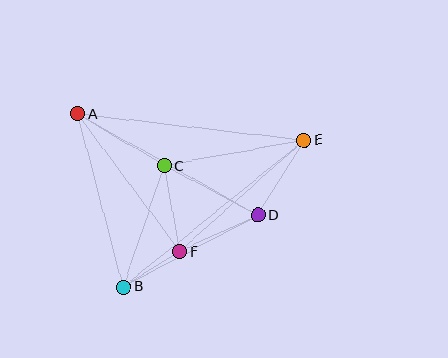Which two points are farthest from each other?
Points B and E are farthest from each other.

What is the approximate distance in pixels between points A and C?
The distance between A and C is approximately 101 pixels.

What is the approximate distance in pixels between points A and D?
The distance between A and D is approximately 206 pixels.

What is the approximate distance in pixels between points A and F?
The distance between A and F is approximately 171 pixels.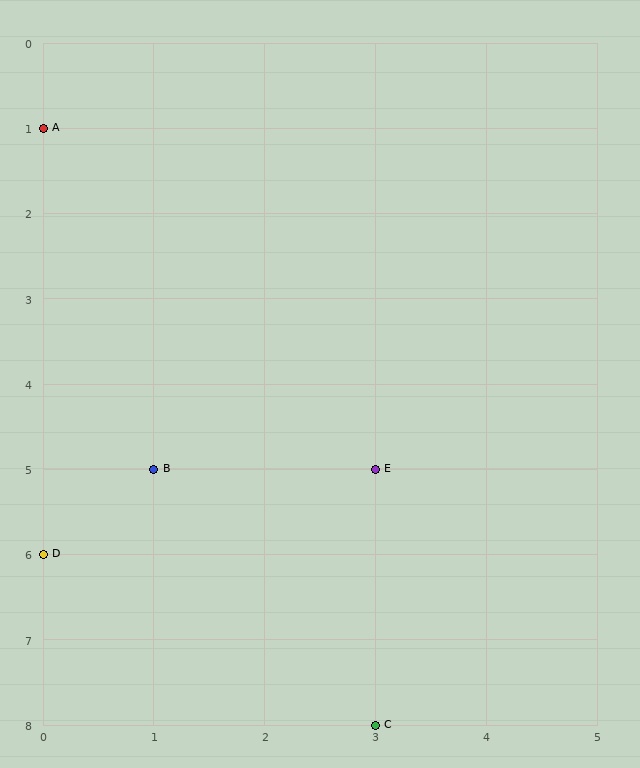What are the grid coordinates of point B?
Point B is at grid coordinates (1, 5).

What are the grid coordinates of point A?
Point A is at grid coordinates (0, 1).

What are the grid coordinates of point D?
Point D is at grid coordinates (0, 6).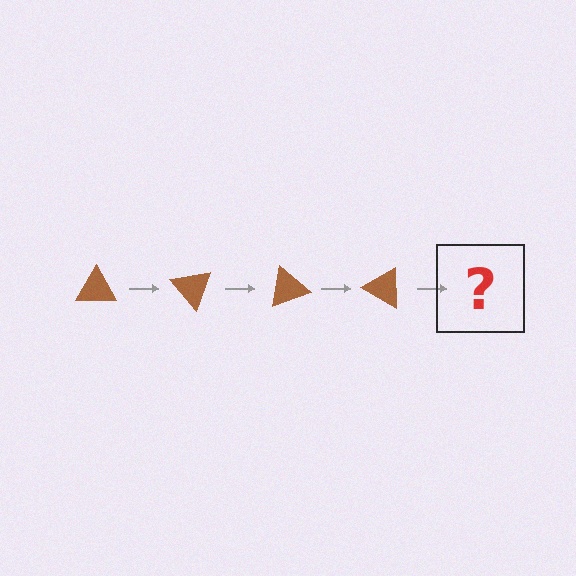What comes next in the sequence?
The next element should be a brown triangle rotated 200 degrees.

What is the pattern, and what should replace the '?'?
The pattern is that the triangle rotates 50 degrees each step. The '?' should be a brown triangle rotated 200 degrees.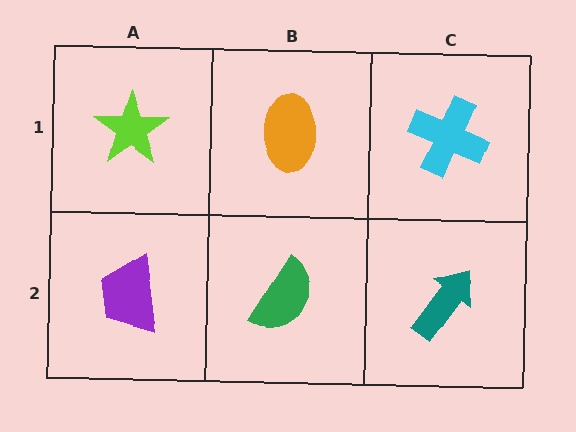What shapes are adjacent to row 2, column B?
An orange ellipse (row 1, column B), a purple trapezoid (row 2, column A), a teal arrow (row 2, column C).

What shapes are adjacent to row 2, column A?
A lime star (row 1, column A), a green semicircle (row 2, column B).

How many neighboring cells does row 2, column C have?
2.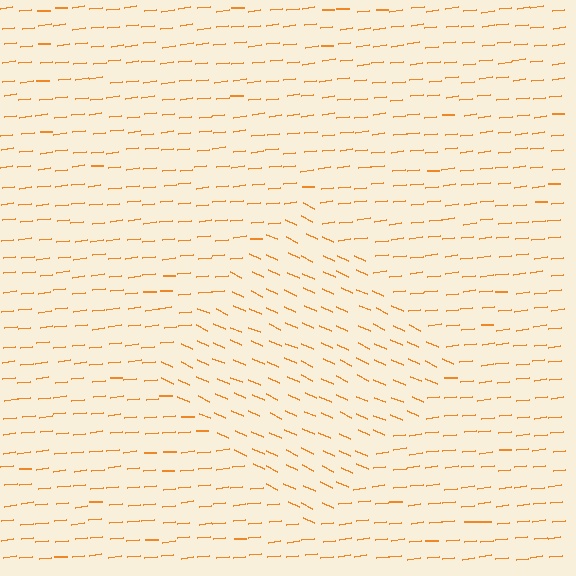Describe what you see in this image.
The image is filled with small orange line segments. A diamond region in the image has lines oriented differently from the surrounding lines, creating a visible texture boundary.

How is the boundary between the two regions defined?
The boundary is defined purely by a change in line orientation (approximately 30 degrees difference). All lines are the same color and thickness.